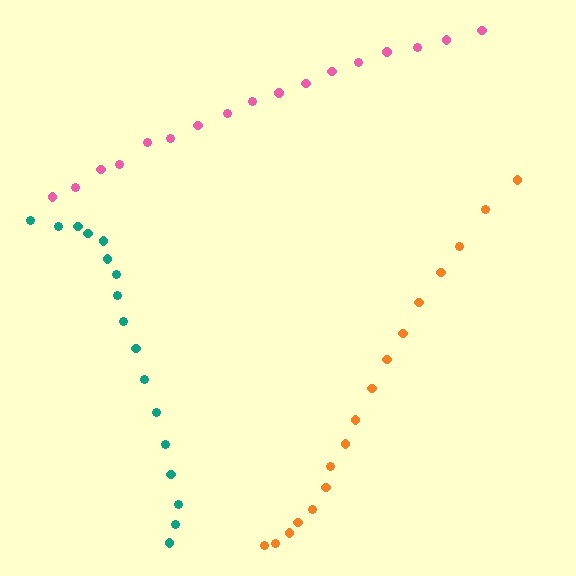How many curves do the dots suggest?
There are 3 distinct paths.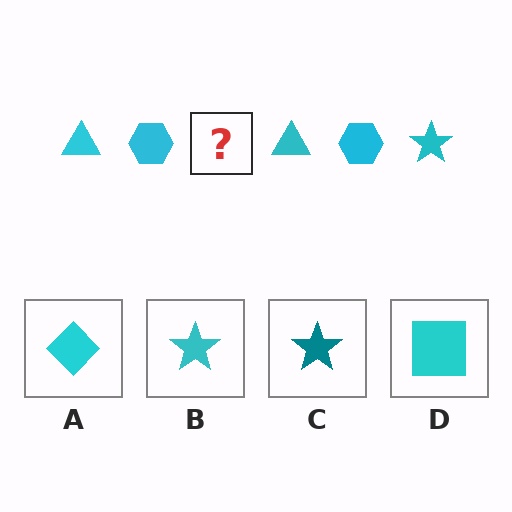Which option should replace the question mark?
Option B.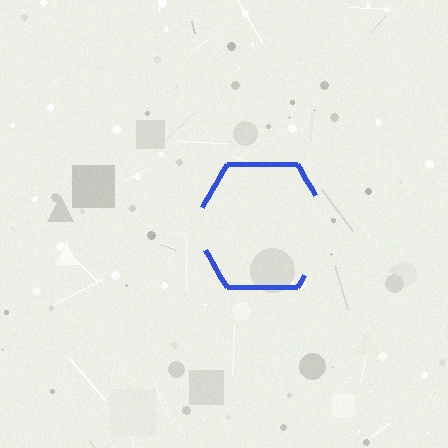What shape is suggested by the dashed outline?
The dashed outline suggests a hexagon.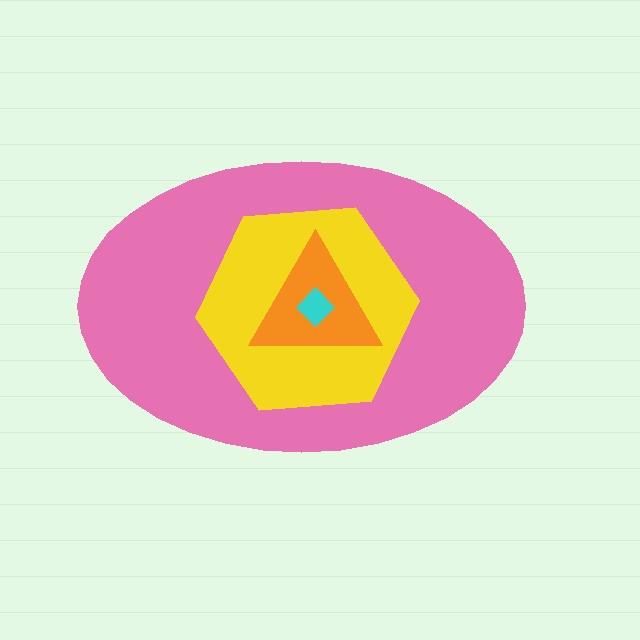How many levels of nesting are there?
4.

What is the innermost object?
The cyan diamond.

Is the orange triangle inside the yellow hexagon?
Yes.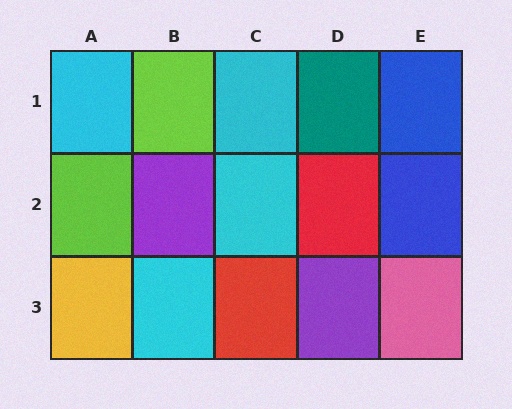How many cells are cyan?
4 cells are cyan.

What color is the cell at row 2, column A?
Lime.